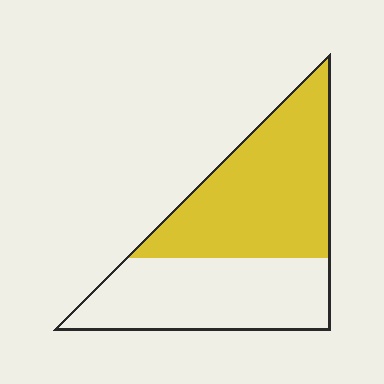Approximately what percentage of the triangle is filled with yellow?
Approximately 55%.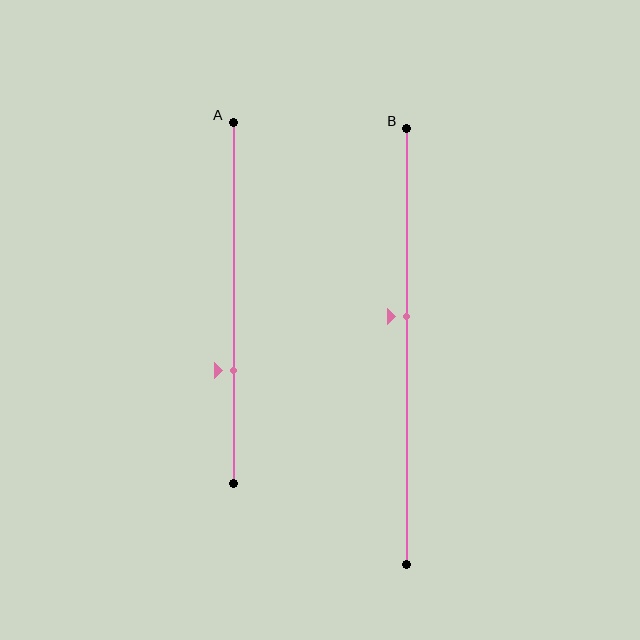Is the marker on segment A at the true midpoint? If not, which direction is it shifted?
No, the marker on segment A is shifted downward by about 19% of the segment length.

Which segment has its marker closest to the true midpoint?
Segment B has its marker closest to the true midpoint.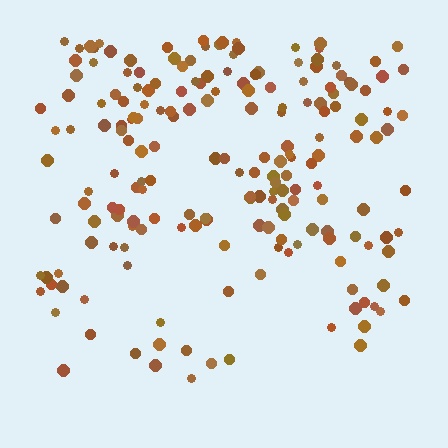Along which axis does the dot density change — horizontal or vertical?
Vertical.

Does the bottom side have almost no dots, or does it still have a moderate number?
Still a moderate number, just noticeably fewer than the top.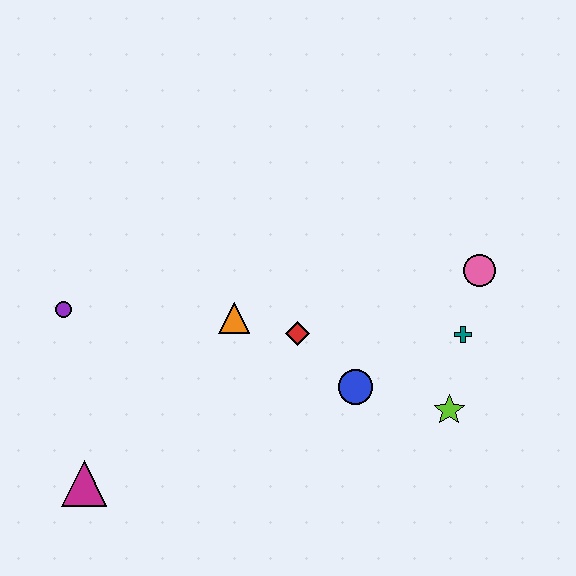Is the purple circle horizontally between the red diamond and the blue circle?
No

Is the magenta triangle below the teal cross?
Yes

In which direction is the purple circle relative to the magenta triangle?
The purple circle is above the magenta triangle.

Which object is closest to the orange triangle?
The red diamond is closest to the orange triangle.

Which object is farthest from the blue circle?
The purple circle is farthest from the blue circle.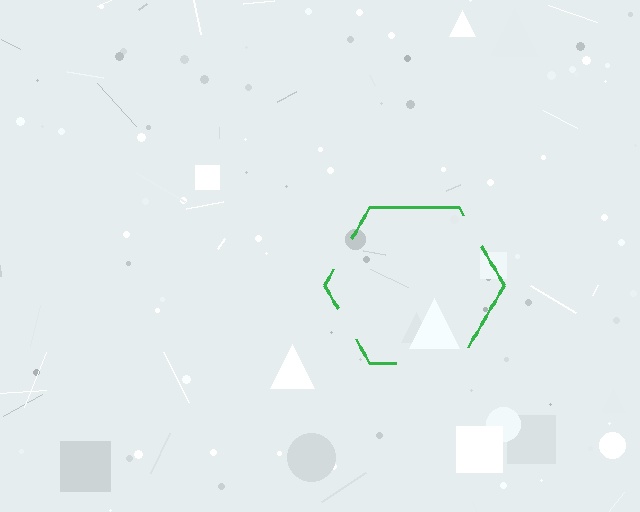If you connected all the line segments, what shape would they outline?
They would outline a hexagon.